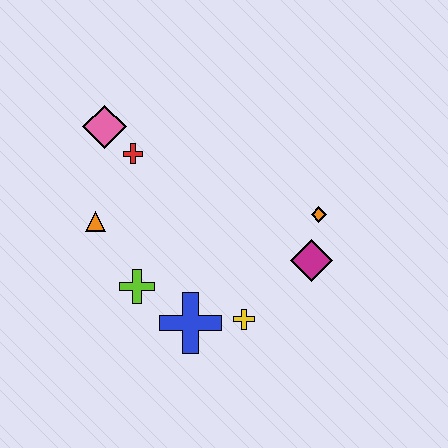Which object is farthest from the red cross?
The magenta diamond is farthest from the red cross.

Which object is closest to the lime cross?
The blue cross is closest to the lime cross.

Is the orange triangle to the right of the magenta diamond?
No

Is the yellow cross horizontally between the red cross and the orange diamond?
Yes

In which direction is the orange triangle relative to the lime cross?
The orange triangle is above the lime cross.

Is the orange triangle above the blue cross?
Yes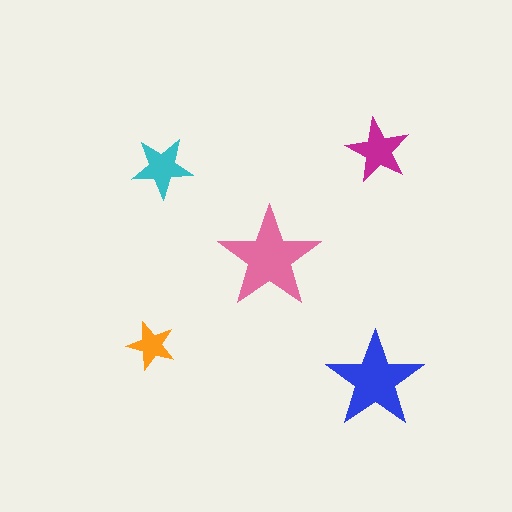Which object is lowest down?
The blue star is bottommost.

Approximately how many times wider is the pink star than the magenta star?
About 1.5 times wider.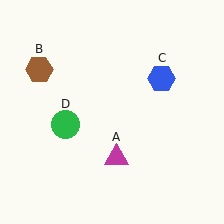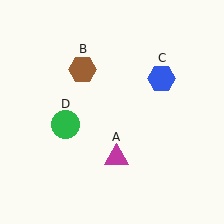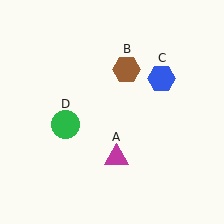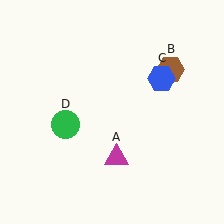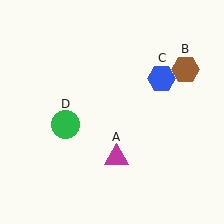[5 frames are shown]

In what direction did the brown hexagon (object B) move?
The brown hexagon (object B) moved right.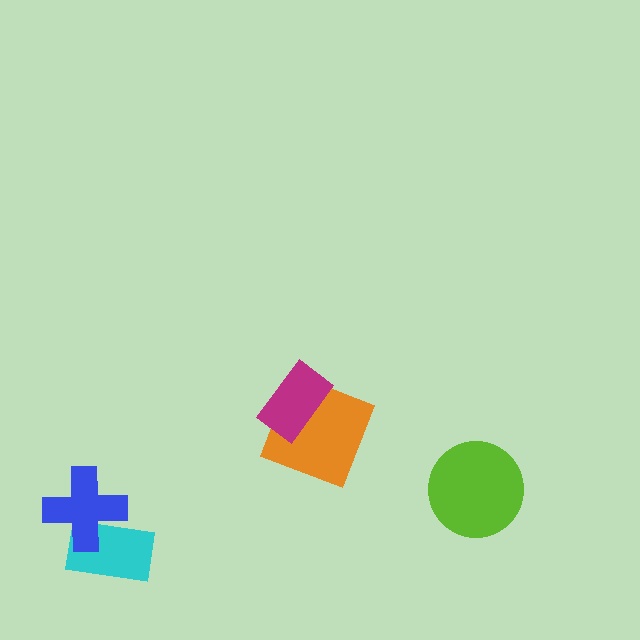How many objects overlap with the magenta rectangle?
1 object overlaps with the magenta rectangle.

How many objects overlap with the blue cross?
1 object overlaps with the blue cross.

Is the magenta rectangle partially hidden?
No, no other shape covers it.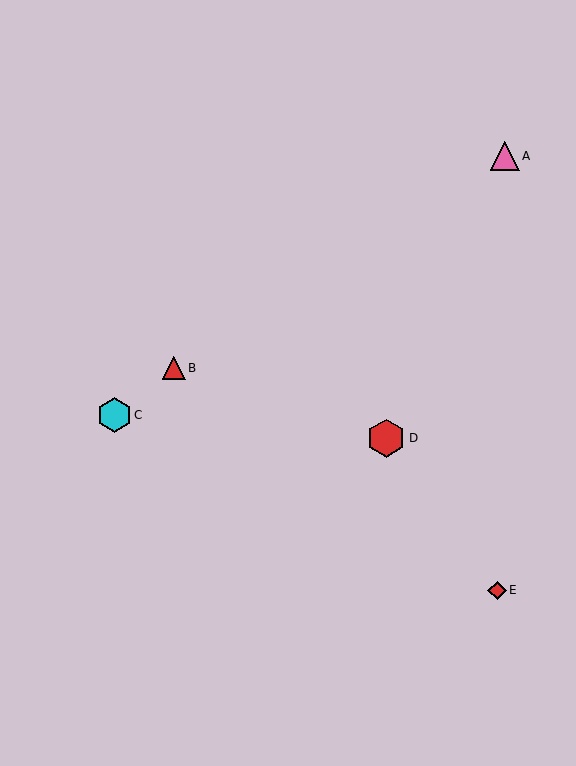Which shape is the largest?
The red hexagon (labeled D) is the largest.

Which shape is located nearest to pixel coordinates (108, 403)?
The cyan hexagon (labeled C) at (114, 415) is nearest to that location.